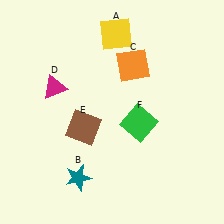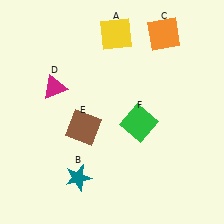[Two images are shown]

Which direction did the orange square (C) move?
The orange square (C) moved up.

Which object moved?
The orange square (C) moved up.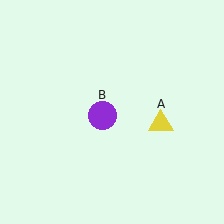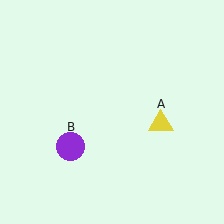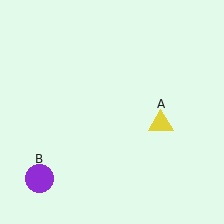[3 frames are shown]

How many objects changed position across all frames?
1 object changed position: purple circle (object B).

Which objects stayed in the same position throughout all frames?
Yellow triangle (object A) remained stationary.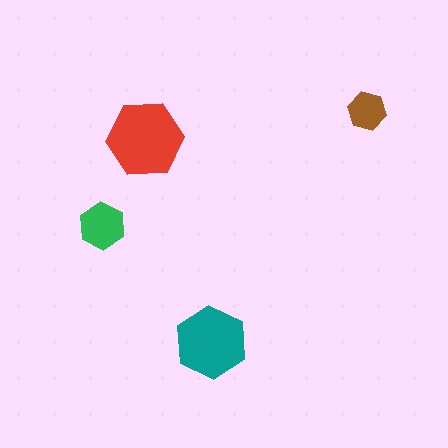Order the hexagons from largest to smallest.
the red one, the teal one, the green one, the brown one.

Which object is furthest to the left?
The green hexagon is leftmost.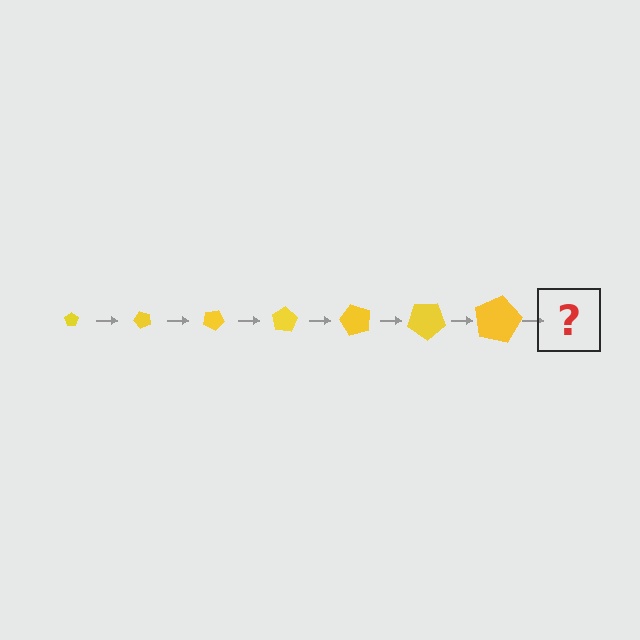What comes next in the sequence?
The next element should be a pentagon, larger than the previous one and rotated 350 degrees from the start.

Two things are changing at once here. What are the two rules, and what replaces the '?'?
The two rules are that the pentagon grows larger each step and it rotates 50 degrees each step. The '?' should be a pentagon, larger than the previous one and rotated 350 degrees from the start.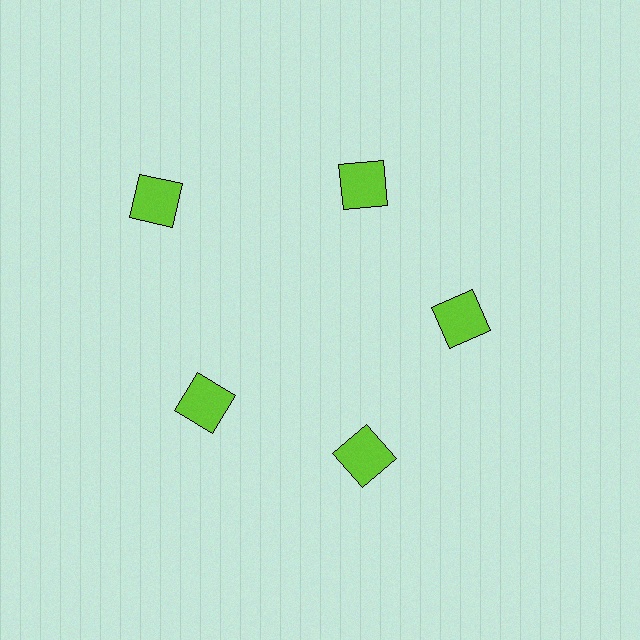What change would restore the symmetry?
The symmetry would be restored by moving it inward, back onto the ring so that all 5 squares sit at equal angles and equal distance from the center.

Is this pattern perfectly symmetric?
No. The 5 lime squares are arranged in a ring, but one element near the 10 o'clock position is pushed outward from the center, breaking the 5-fold rotational symmetry.